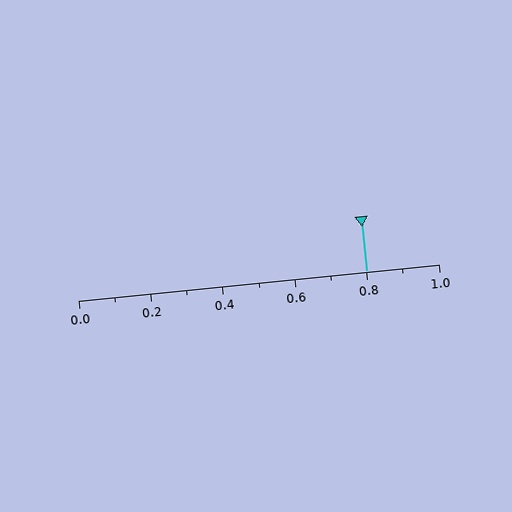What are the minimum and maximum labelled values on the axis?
The axis runs from 0.0 to 1.0.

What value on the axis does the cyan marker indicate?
The marker indicates approximately 0.8.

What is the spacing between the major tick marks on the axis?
The major ticks are spaced 0.2 apart.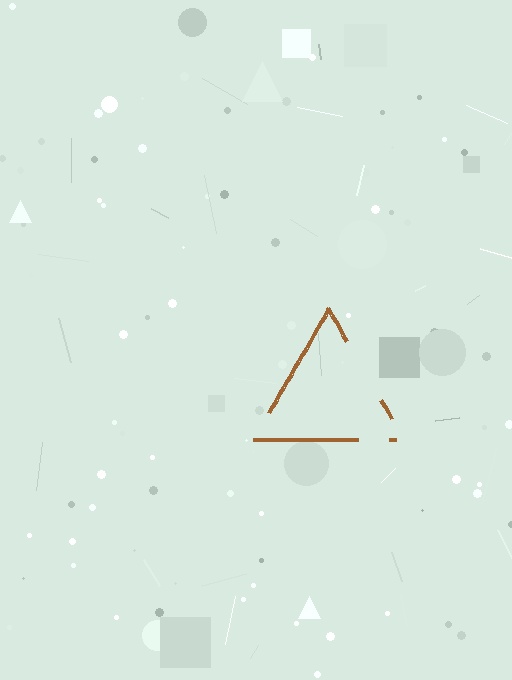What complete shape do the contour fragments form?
The contour fragments form a triangle.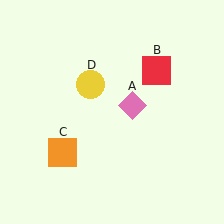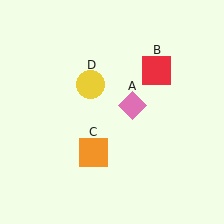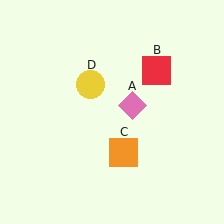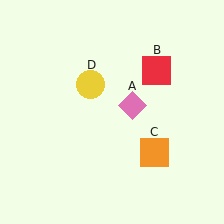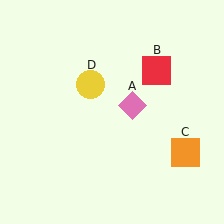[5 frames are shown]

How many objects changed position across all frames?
1 object changed position: orange square (object C).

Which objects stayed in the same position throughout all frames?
Pink diamond (object A) and red square (object B) and yellow circle (object D) remained stationary.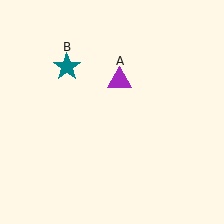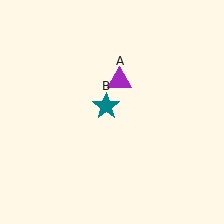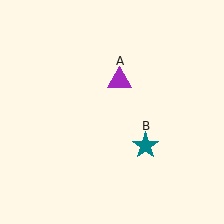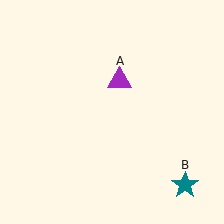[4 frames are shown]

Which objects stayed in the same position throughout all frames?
Purple triangle (object A) remained stationary.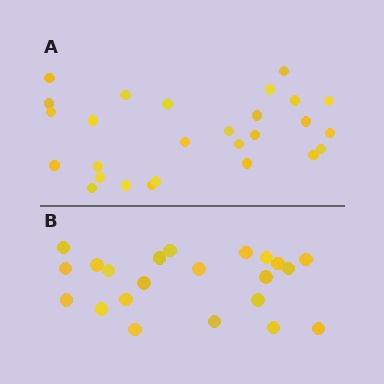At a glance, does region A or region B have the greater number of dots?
Region A (the top region) has more dots.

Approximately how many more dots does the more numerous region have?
Region A has about 5 more dots than region B.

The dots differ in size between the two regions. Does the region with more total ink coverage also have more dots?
No. Region B has more total ink coverage because its dots are larger, but region A actually contains more individual dots. Total area can be misleading — the number of items is what matters here.